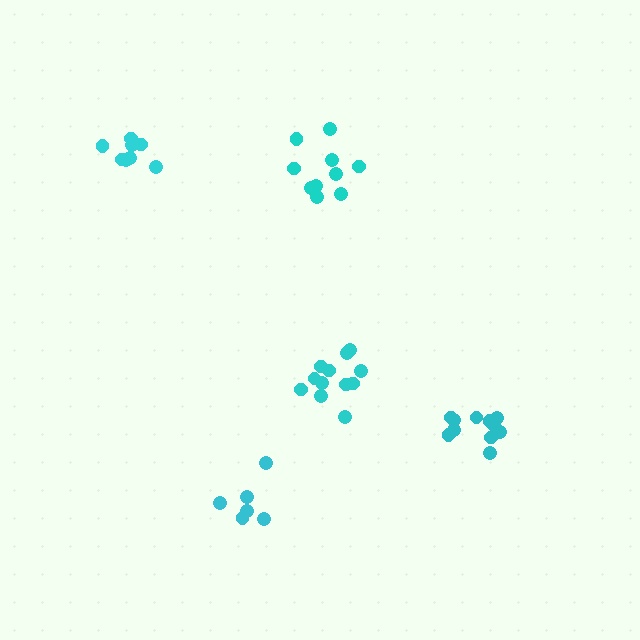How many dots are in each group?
Group 1: 11 dots, Group 2: 12 dots, Group 3: 6 dots, Group 4: 10 dots, Group 5: 8 dots (47 total).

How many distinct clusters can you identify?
There are 5 distinct clusters.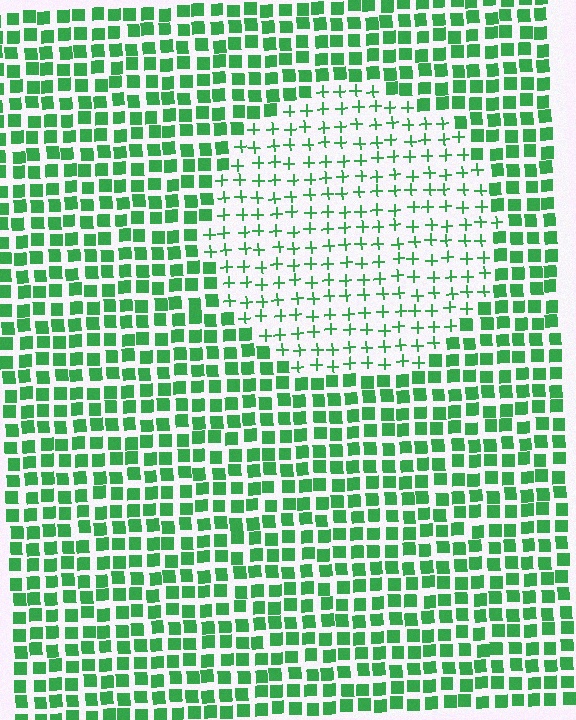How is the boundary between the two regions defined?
The boundary is defined by a change in element shape: plus signs inside vs. squares outside. All elements share the same color and spacing.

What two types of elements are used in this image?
The image uses plus signs inside the circle region and squares outside it.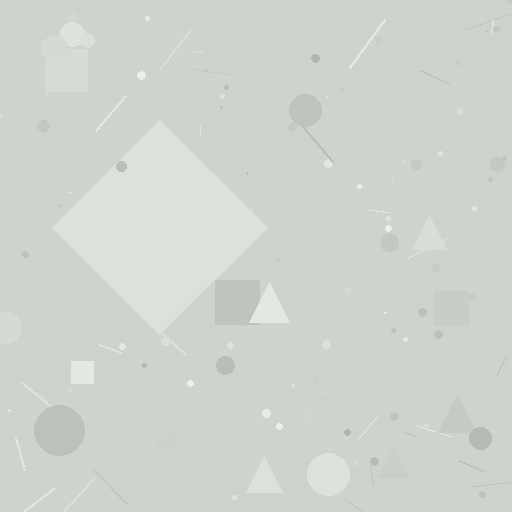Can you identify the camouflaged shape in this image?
The camouflaged shape is a diamond.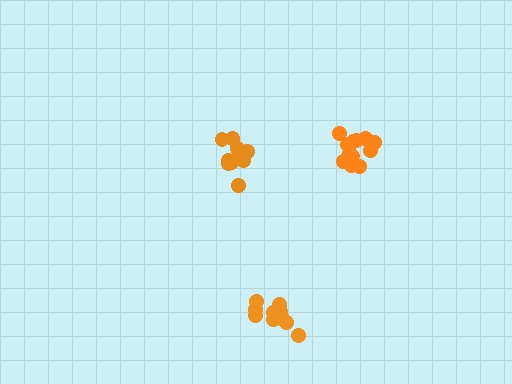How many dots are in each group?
Group 1: 11 dots, Group 2: 13 dots, Group 3: 12 dots (36 total).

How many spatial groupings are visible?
There are 3 spatial groupings.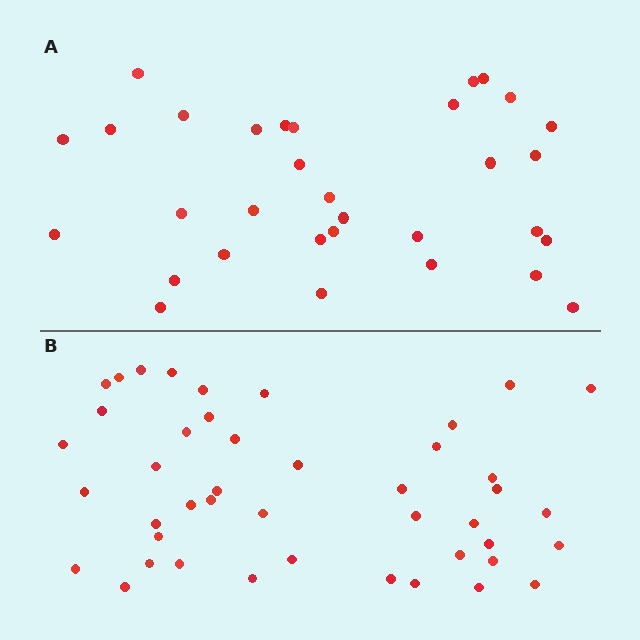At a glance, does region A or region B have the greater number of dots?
Region B (the bottom region) has more dots.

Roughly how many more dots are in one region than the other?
Region B has roughly 12 or so more dots than region A.